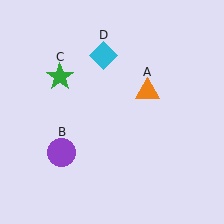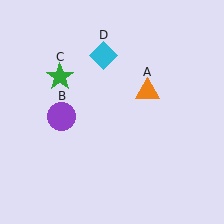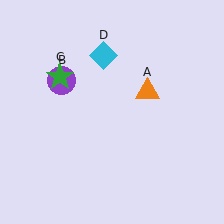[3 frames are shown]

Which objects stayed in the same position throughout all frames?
Orange triangle (object A) and green star (object C) and cyan diamond (object D) remained stationary.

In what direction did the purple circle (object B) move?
The purple circle (object B) moved up.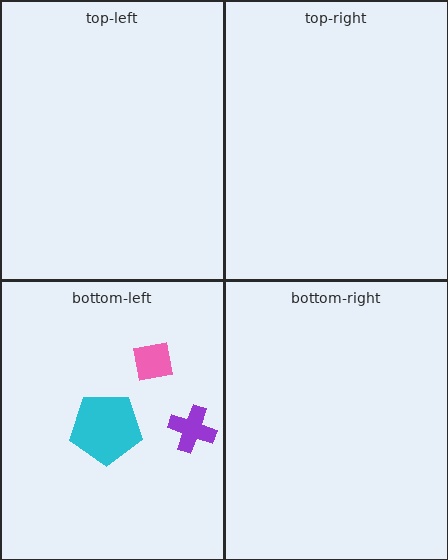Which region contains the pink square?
The bottom-left region.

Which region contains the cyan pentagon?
The bottom-left region.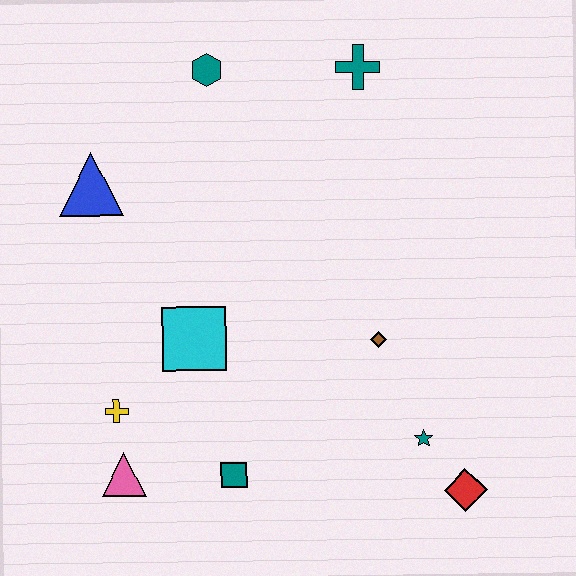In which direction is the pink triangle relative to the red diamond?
The pink triangle is to the left of the red diamond.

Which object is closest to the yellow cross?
The pink triangle is closest to the yellow cross.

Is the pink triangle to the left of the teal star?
Yes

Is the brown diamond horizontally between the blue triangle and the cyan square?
No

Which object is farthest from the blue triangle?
The red diamond is farthest from the blue triangle.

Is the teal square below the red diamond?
No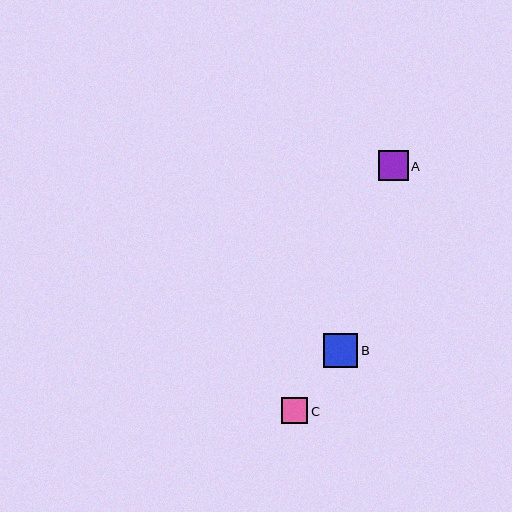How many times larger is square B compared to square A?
Square B is approximately 1.2 times the size of square A.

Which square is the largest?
Square B is the largest with a size of approximately 34 pixels.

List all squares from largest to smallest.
From largest to smallest: B, A, C.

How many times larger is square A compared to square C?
Square A is approximately 1.1 times the size of square C.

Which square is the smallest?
Square C is the smallest with a size of approximately 26 pixels.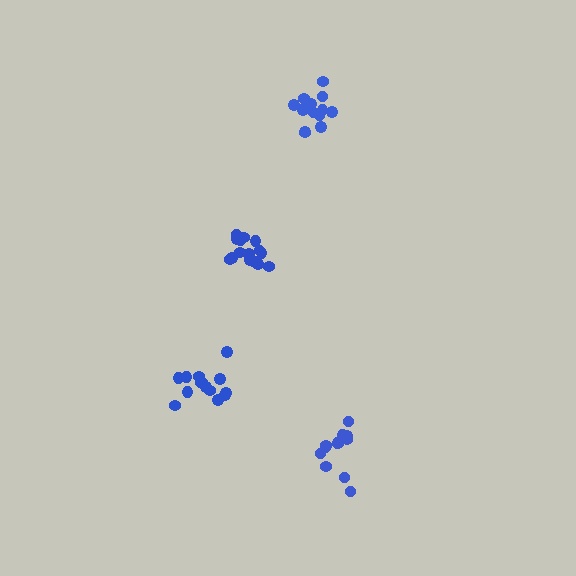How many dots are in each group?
Group 1: 15 dots, Group 2: 12 dots, Group 3: 15 dots, Group 4: 14 dots (56 total).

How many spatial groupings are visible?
There are 4 spatial groupings.